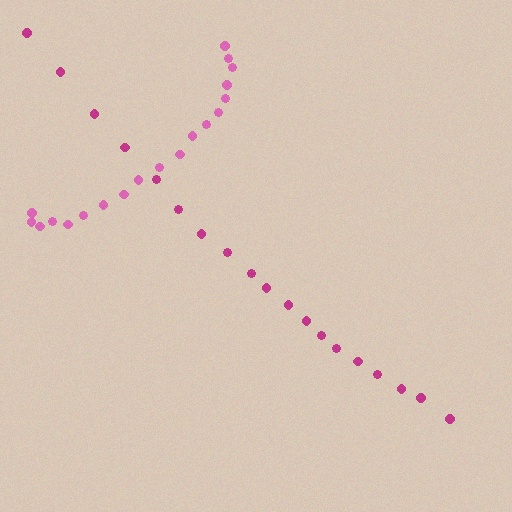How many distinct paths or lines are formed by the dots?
There are 2 distinct paths.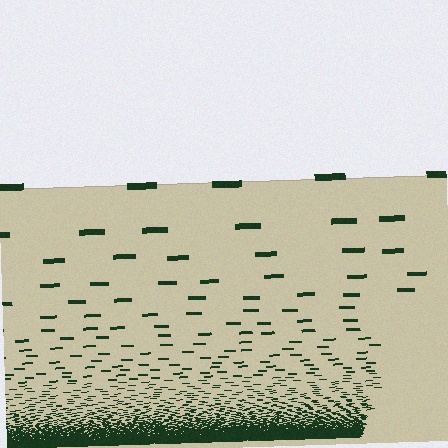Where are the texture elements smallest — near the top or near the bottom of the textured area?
Near the bottom.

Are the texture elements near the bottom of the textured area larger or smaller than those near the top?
Smaller. The gradient is inverted — elements near the bottom are smaller and denser.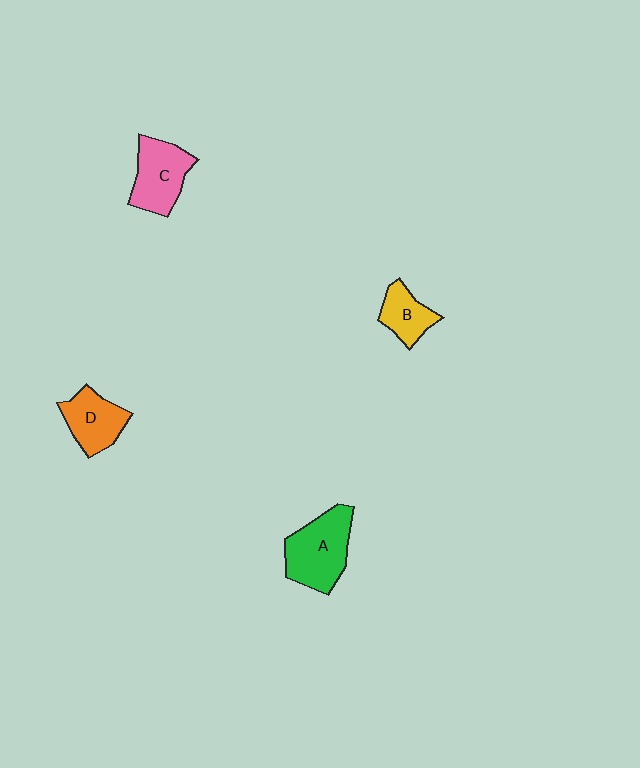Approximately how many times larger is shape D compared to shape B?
Approximately 1.3 times.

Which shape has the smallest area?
Shape B (yellow).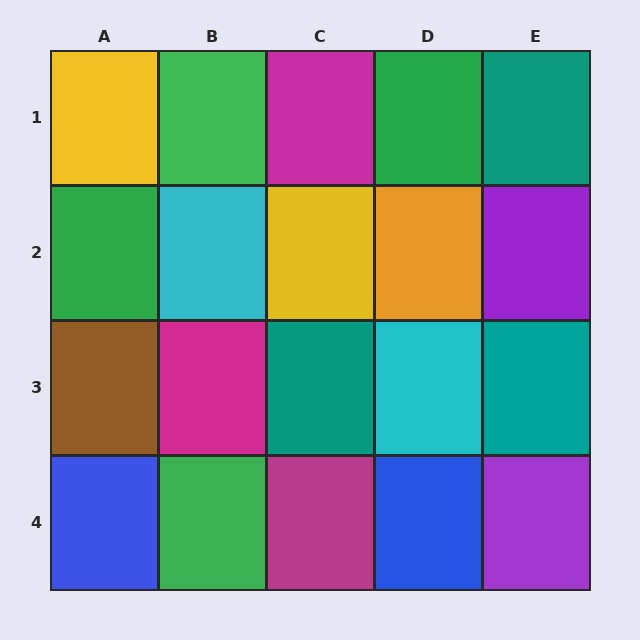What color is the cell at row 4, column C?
Magenta.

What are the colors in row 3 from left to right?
Brown, magenta, teal, cyan, teal.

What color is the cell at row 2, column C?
Yellow.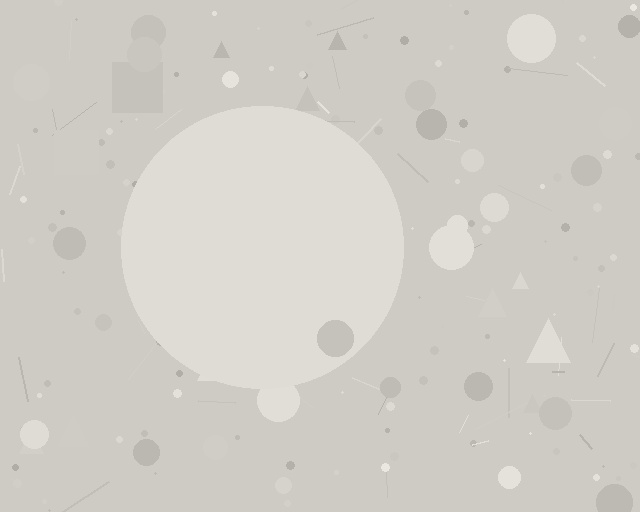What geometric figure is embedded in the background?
A circle is embedded in the background.